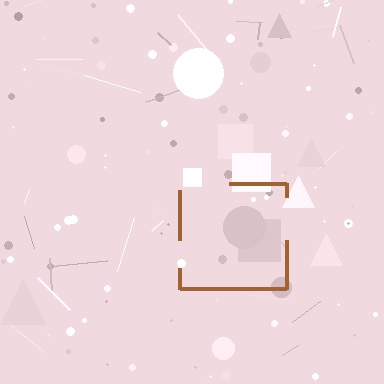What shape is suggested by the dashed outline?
The dashed outline suggests a square.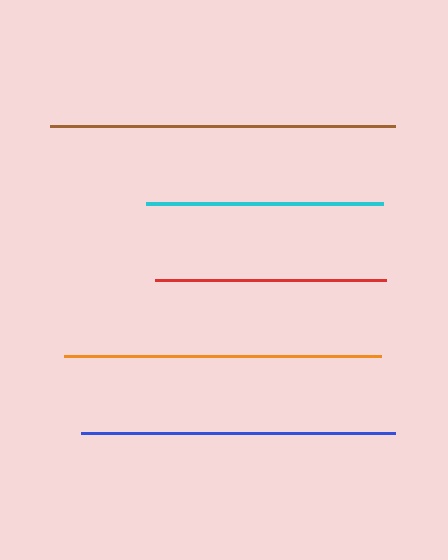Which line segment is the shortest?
The red line is the shortest at approximately 231 pixels.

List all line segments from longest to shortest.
From longest to shortest: brown, orange, blue, cyan, red.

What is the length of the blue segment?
The blue segment is approximately 314 pixels long.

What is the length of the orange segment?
The orange segment is approximately 317 pixels long.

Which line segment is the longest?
The brown line is the longest at approximately 344 pixels.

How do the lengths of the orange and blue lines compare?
The orange and blue lines are approximately the same length.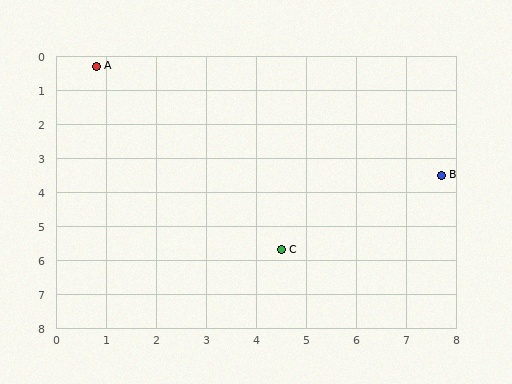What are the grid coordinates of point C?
Point C is at approximately (4.5, 5.7).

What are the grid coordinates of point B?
Point B is at approximately (7.7, 3.5).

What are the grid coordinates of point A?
Point A is at approximately (0.8, 0.3).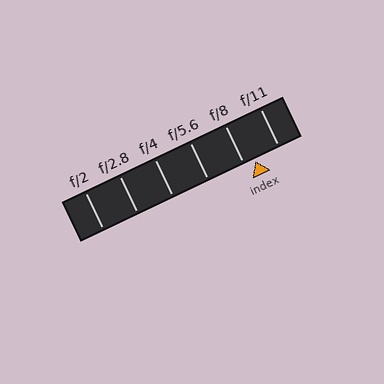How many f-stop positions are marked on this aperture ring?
There are 6 f-stop positions marked.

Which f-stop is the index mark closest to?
The index mark is closest to f/8.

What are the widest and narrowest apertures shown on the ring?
The widest aperture shown is f/2 and the narrowest is f/11.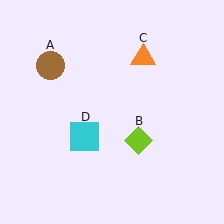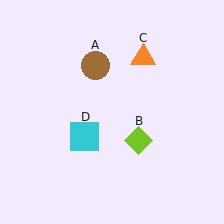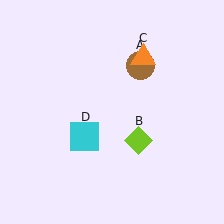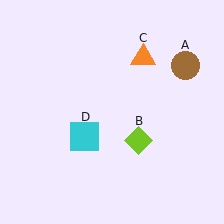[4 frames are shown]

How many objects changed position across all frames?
1 object changed position: brown circle (object A).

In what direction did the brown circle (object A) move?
The brown circle (object A) moved right.